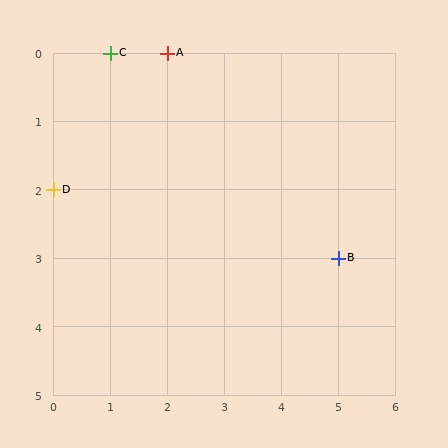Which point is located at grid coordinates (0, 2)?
Point D is at (0, 2).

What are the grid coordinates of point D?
Point D is at grid coordinates (0, 2).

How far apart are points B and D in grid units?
Points B and D are 5 columns and 1 row apart (about 5.1 grid units diagonally).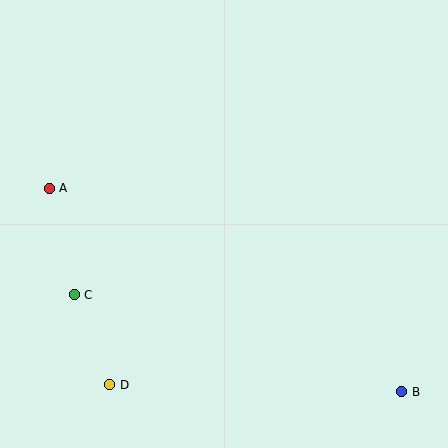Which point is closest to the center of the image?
Point C at (74, 295) is closest to the center.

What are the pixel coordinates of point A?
Point A is at (49, 188).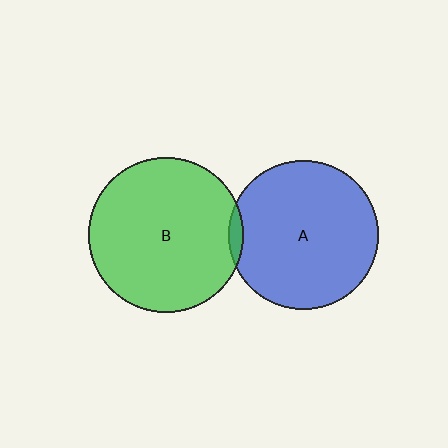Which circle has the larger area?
Circle B (green).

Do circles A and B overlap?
Yes.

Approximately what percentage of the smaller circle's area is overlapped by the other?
Approximately 5%.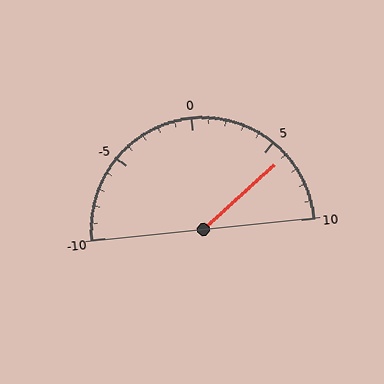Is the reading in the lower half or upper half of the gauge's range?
The reading is in the upper half of the range (-10 to 10).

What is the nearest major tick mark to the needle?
The nearest major tick mark is 5.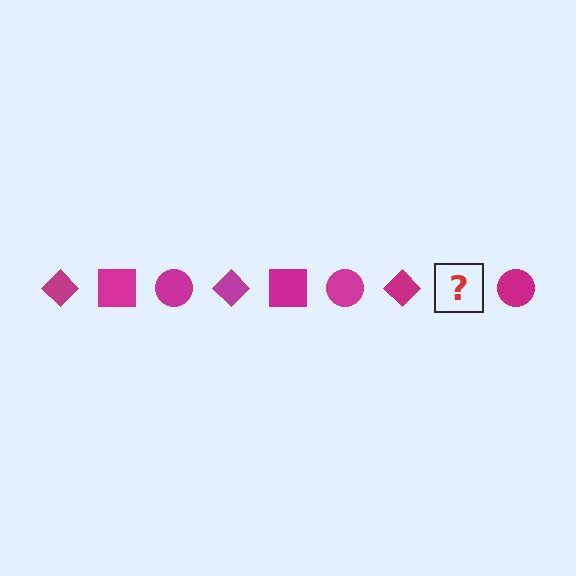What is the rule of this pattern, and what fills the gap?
The rule is that the pattern cycles through diamond, square, circle shapes in magenta. The gap should be filled with a magenta square.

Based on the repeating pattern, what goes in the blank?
The blank should be a magenta square.